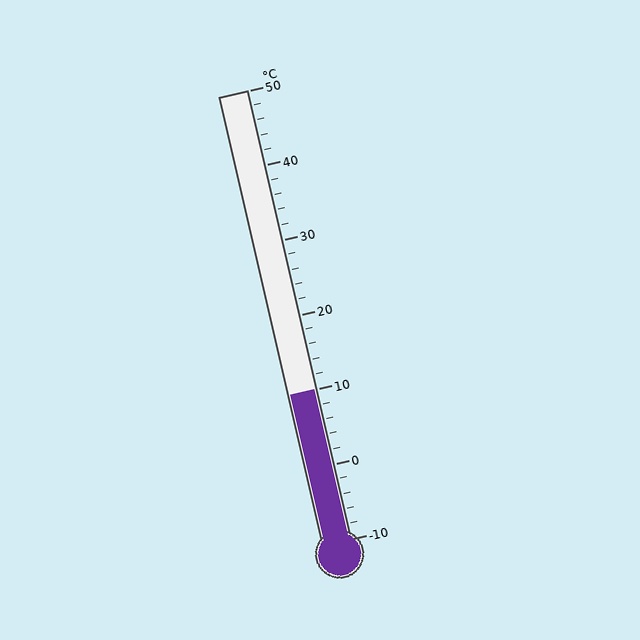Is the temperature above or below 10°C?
The temperature is at 10°C.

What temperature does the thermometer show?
The thermometer shows approximately 10°C.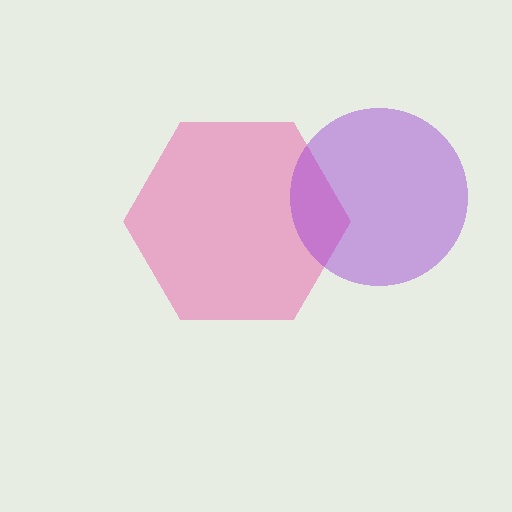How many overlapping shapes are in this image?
There are 2 overlapping shapes in the image.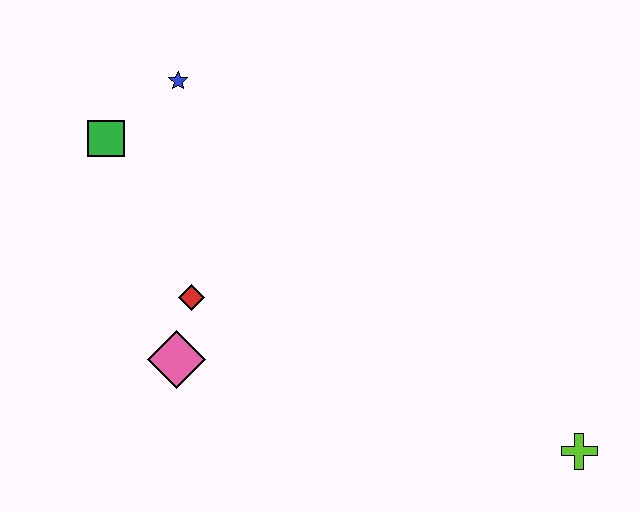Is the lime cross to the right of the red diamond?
Yes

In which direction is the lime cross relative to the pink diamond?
The lime cross is to the right of the pink diamond.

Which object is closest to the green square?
The blue star is closest to the green square.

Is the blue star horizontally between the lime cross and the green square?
Yes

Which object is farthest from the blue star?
The lime cross is farthest from the blue star.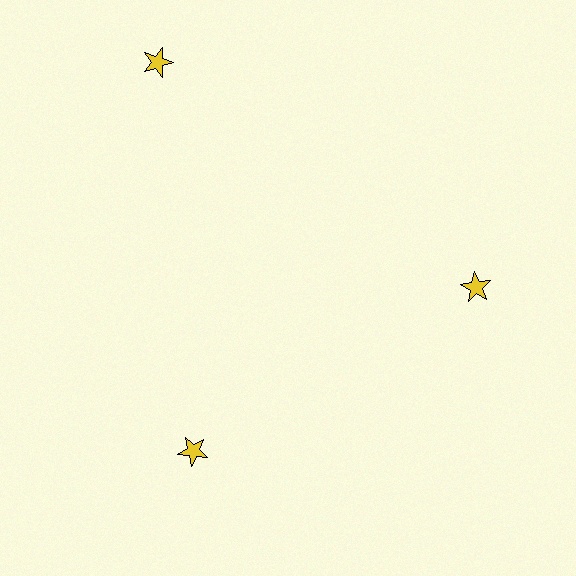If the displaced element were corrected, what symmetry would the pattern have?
It would have 3-fold rotational symmetry — the pattern would map onto itself every 120 degrees.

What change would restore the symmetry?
The symmetry would be restored by moving it inward, back onto the ring so that all 3 stars sit at equal angles and equal distance from the center.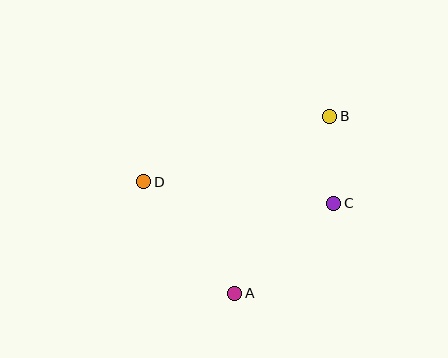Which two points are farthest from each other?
Points A and B are farthest from each other.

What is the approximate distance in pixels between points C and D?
The distance between C and D is approximately 191 pixels.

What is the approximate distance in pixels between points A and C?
The distance between A and C is approximately 134 pixels.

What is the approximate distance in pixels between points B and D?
The distance between B and D is approximately 197 pixels.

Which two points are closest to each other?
Points B and C are closest to each other.